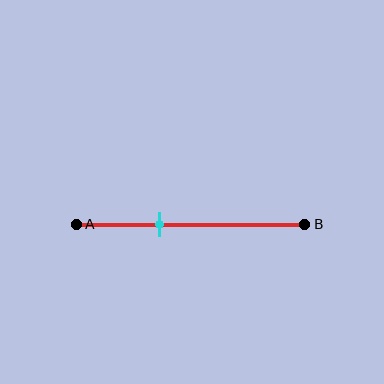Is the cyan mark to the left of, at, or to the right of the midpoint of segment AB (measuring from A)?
The cyan mark is to the left of the midpoint of segment AB.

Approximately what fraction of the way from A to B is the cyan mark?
The cyan mark is approximately 35% of the way from A to B.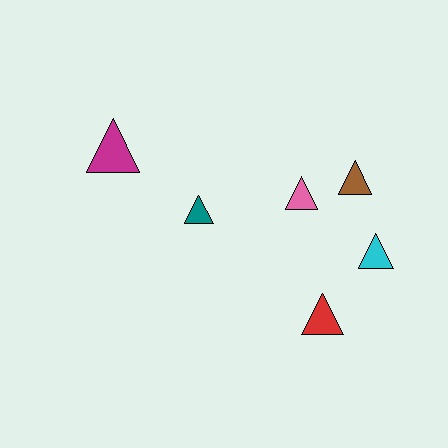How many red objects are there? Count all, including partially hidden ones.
There is 1 red object.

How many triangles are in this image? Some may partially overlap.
There are 6 triangles.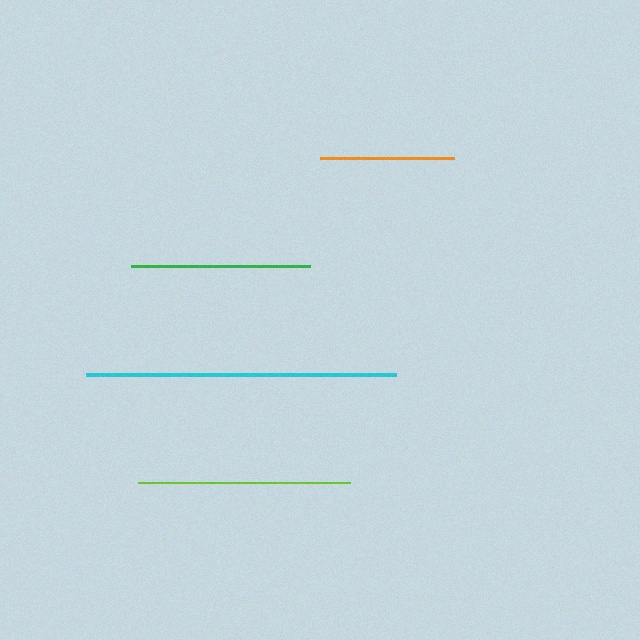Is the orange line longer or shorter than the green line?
The green line is longer than the orange line.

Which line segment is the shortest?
The orange line is the shortest at approximately 134 pixels.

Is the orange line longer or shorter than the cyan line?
The cyan line is longer than the orange line.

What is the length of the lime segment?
The lime segment is approximately 213 pixels long.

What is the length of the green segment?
The green segment is approximately 179 pixels long.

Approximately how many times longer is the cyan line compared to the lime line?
The cyan line is approximately 1.5 times the length of the lime line.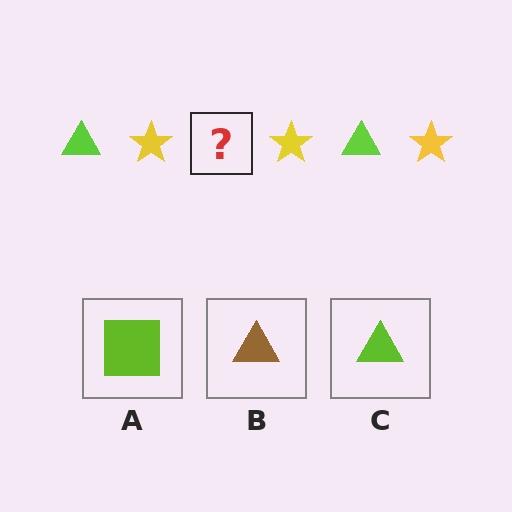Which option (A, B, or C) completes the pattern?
C.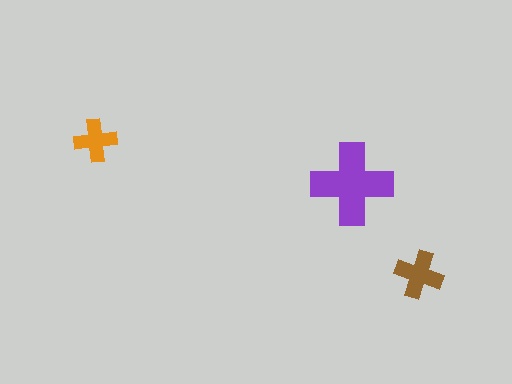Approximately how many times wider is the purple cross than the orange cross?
About 2 times wider.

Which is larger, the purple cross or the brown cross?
The purple one.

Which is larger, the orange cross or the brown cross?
The brown one.